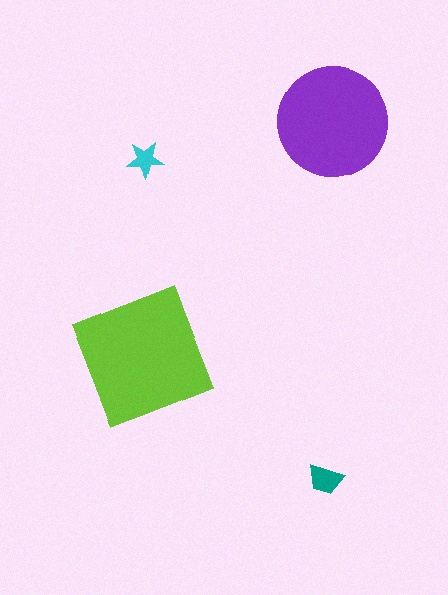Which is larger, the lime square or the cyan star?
The lime square.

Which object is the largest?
The lime square.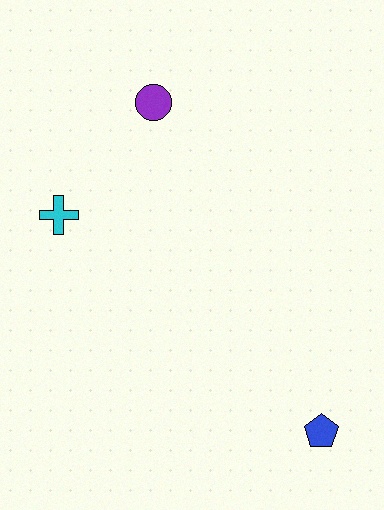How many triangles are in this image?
There are no triangles.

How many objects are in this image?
There are 3 objects.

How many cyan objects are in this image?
There is 1 cyan object.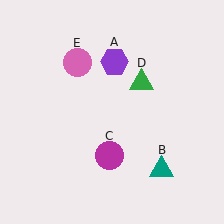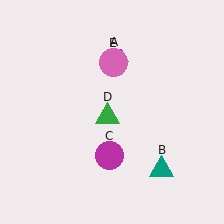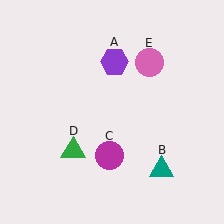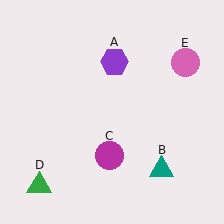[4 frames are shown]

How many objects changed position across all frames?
2 objects changed position: green triangle (object D), pink circle (object E).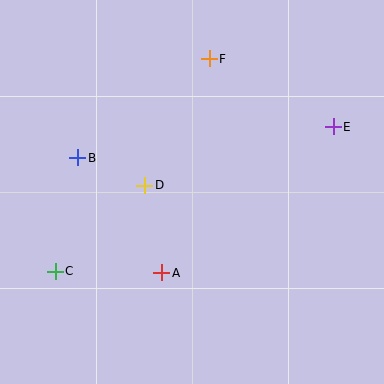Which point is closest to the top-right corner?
Point E is closest to the top-right corner.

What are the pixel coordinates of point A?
Point A is at (162, 273).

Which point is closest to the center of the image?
Point D at (145, 185) is closest to the center.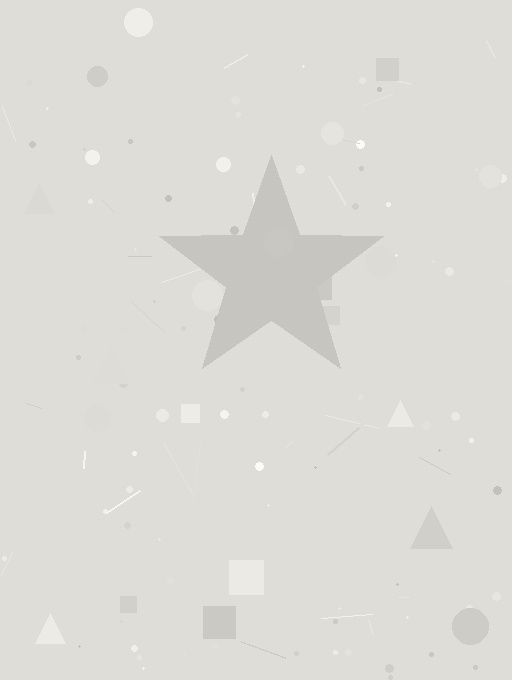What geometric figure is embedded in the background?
A star is embedded in the background.